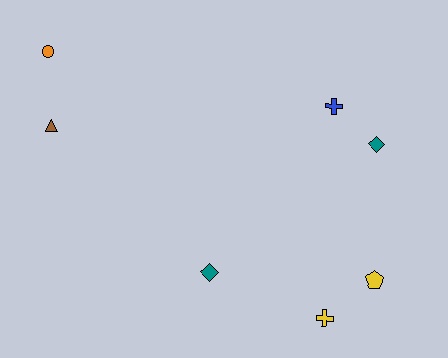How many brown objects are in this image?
There is 1 brown object.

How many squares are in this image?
There are no squares.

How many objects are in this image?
There are 7 objects.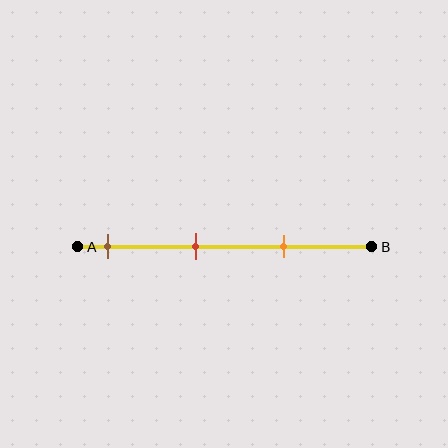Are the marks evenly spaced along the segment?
Yes, the marks are approximately evenly spaced.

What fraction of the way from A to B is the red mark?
The red mark is approximately 40% (0.4) of the way from A to B.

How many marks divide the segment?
There are 3 marks dividing the segment.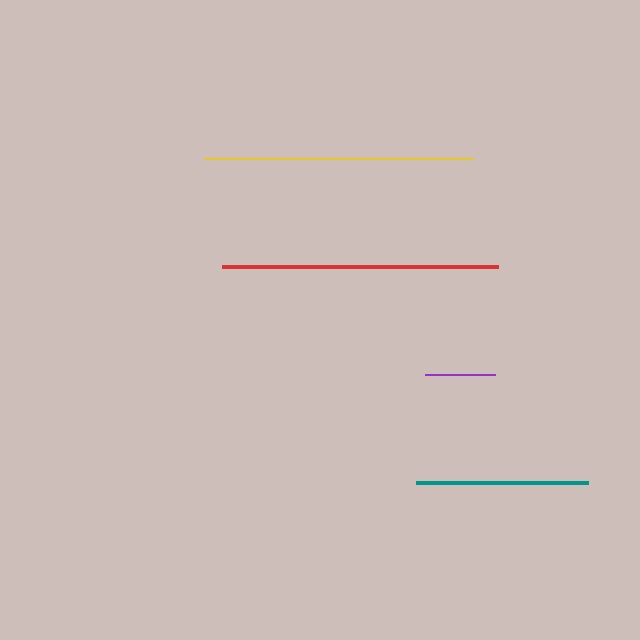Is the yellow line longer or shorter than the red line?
The red line is longer than the yellow line.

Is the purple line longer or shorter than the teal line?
The teal line is longer than the purple line.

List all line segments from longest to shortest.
From longest to shortest: red, yellow, teal, purple.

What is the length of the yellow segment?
The yellow segment is approximately 269 pixels long.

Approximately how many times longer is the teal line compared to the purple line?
The teal line is approximately 2.5 times the length of the purple line.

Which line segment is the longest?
The red line is the longest at approximately 276 pixels.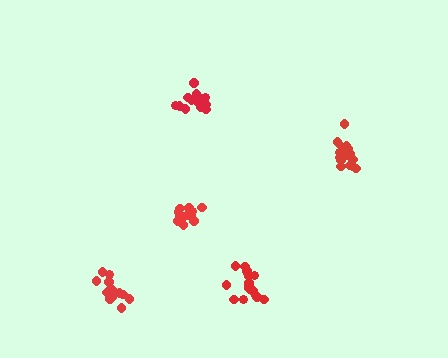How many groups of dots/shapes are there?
There are 5 groups.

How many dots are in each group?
Group 1: 13 dots, Group 2: 17 dots, Group 3: 18 dots, Group 4: 18 dots, Group 5: 14 dots (80 total).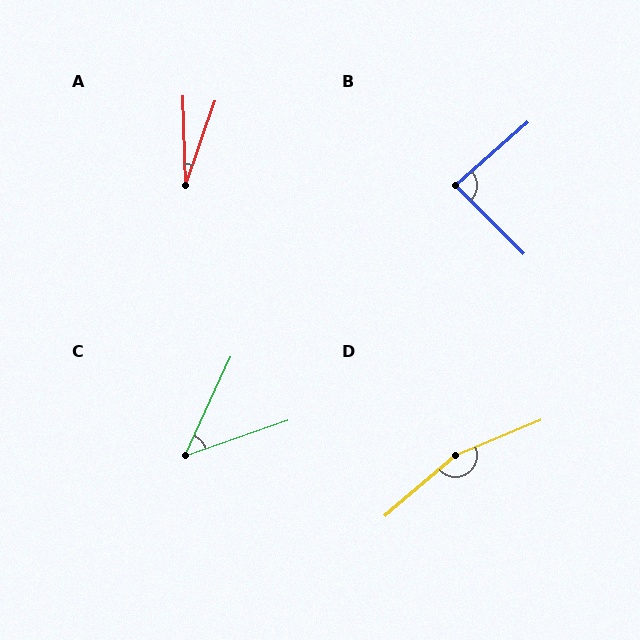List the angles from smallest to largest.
A (21°), C (46°), B (86°), D (162°).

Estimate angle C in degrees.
Approximately 46 degrees.